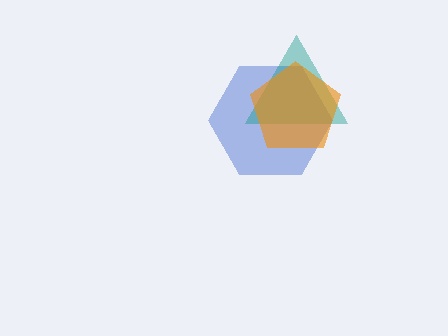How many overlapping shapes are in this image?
There are 3 overlapping shapes in the image.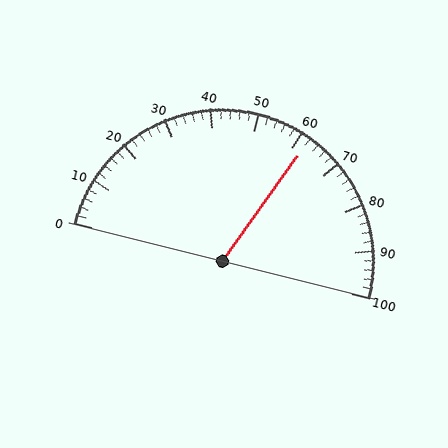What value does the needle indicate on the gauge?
The needle indicates approximately 62.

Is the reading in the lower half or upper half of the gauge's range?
The reading is in the upper half of the range (0 to 100).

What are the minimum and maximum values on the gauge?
The gauge ranges from 0 to 100.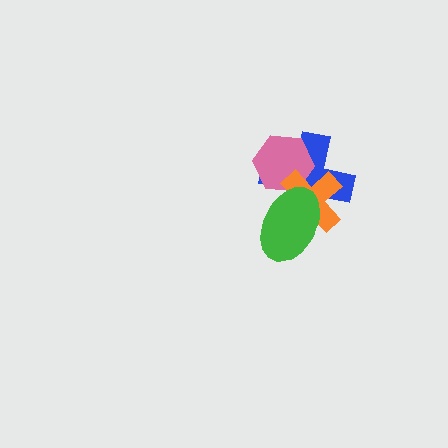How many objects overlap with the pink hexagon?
3 objects overlap with the pink hexagon.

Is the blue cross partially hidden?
Yes, it is partially covered by another shape.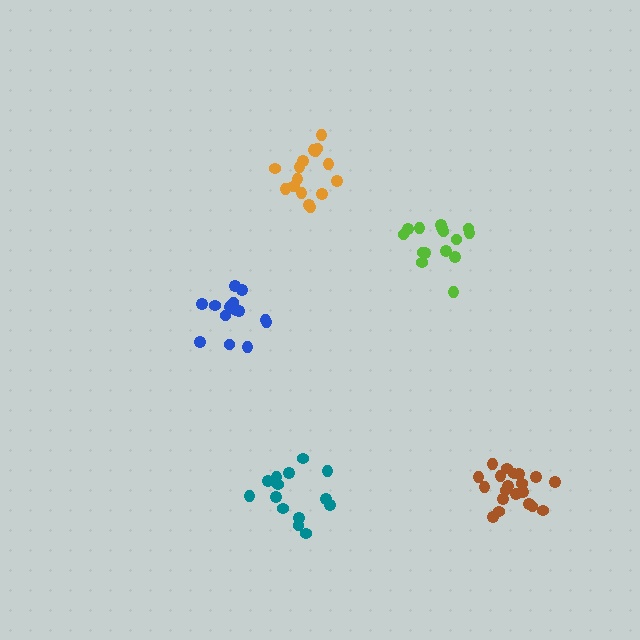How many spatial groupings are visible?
There are 5 spatial groupings.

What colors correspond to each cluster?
The clusters are colored: blue, lime, brown, teal, orange.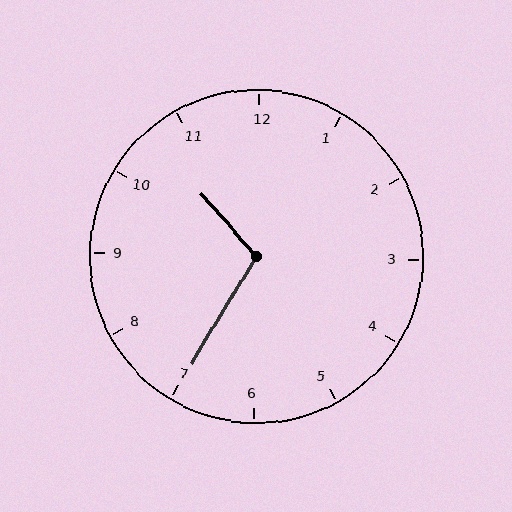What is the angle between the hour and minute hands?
Approximately 108 degrees.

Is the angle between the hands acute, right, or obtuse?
It is obtuse.